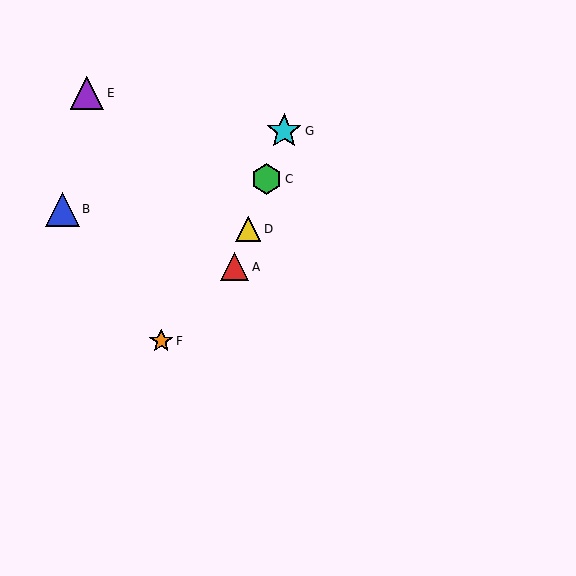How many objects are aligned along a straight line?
4 objects (A, C, D, G) are aligned along a straight line.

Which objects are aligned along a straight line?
Objects A, C, D, G are aligned along a straight line.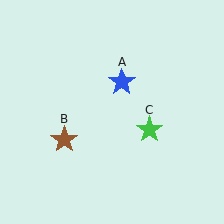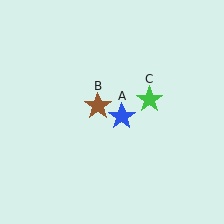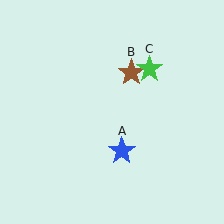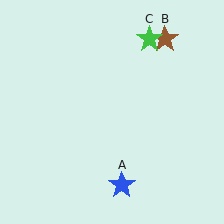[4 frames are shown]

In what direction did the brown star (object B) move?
The brown star (object B) moved up and to the right.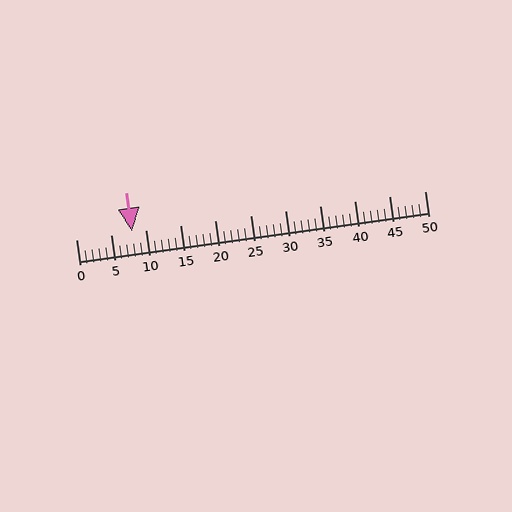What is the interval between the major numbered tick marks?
The major tick marks are spaced 5 units apart.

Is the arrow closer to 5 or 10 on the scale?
The arrow is closer to 10.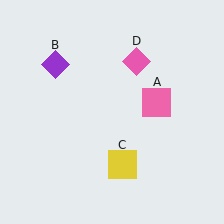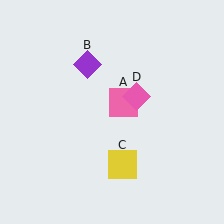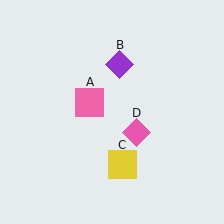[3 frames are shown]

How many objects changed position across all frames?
3 objects changed position: pink square (object A), purple diamond (object B), pink diamond (object D).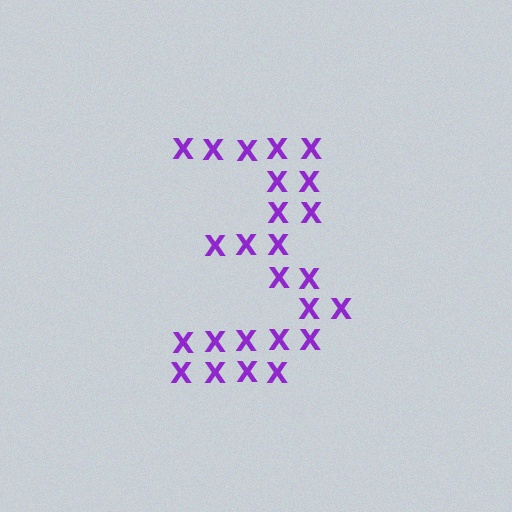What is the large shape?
The large shape is the digit 3.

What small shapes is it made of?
It is made of small letter X's.